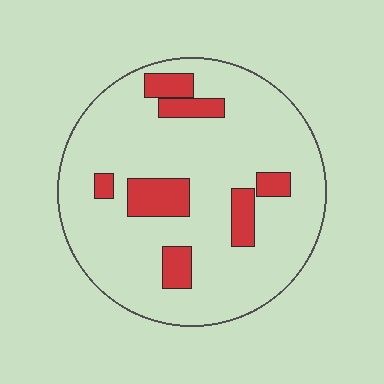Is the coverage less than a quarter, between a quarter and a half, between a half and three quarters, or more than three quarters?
Less than a quarter.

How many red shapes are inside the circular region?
7.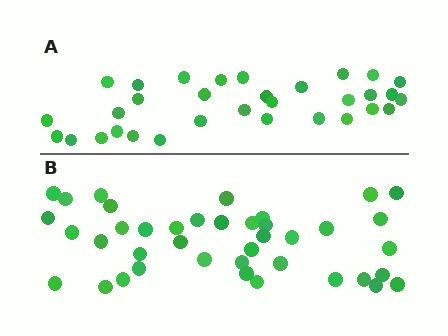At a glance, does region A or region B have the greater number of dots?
Region B (the bottom region) has more dots.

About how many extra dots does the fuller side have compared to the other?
Region B has roughly 8 or so more dots than region A.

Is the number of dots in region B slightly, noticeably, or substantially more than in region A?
Region B has noticeably more, but not dramatically so. The ratio is roughly 1.2 to 1.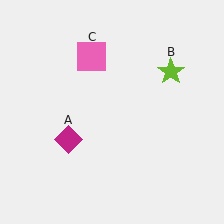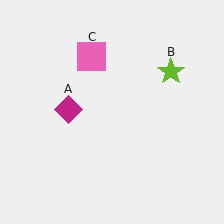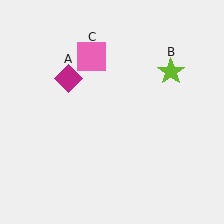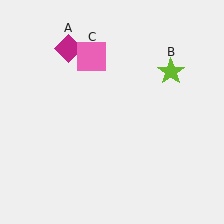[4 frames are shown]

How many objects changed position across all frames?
1 object changed position: magenta diamond (object A).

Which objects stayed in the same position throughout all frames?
Lime star (object B) and pink square (object C) remained stationary.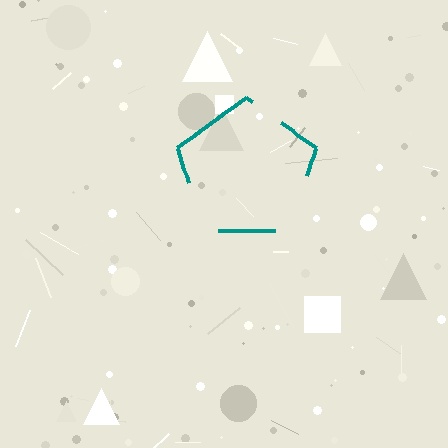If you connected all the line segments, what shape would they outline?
They would outline a pentagon.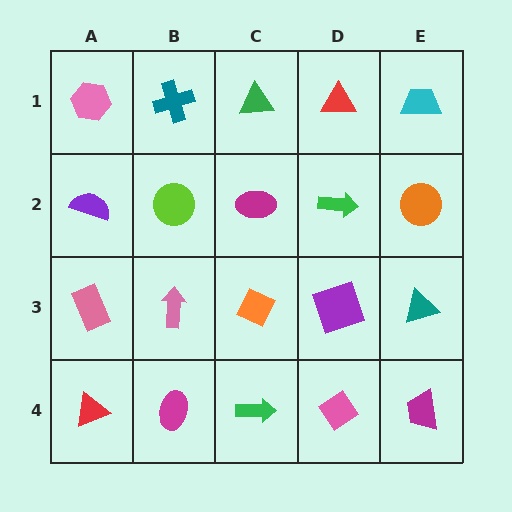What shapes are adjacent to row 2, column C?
A green triangle (row 1, column C), an orange diamond (row 3, column C), a lime circle (row 2, column B), a green arrow (row 2, column D).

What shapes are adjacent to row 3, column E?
An orange circle (row 2, column E), a magenta trapezoid (row 4, column E), a purple square (row 3, column D).